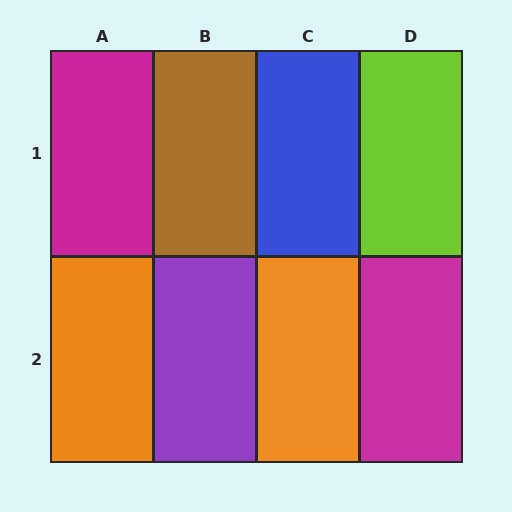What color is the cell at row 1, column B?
Brown.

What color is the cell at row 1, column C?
Blue.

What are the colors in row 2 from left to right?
Orange, purple, orange, magenta.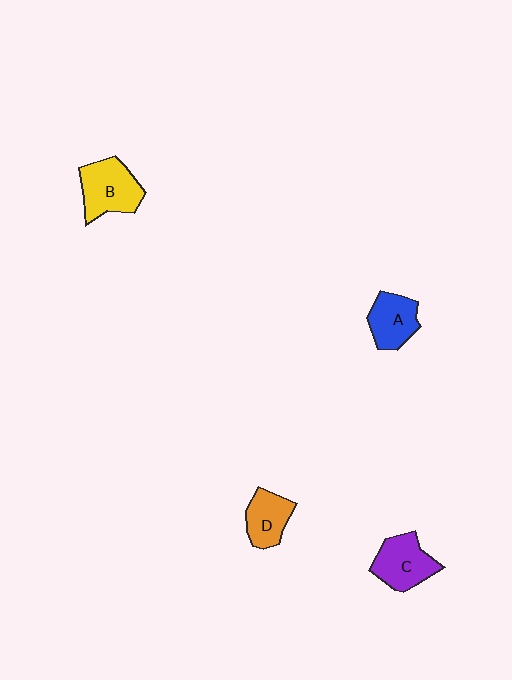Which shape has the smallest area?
Shape D (orange).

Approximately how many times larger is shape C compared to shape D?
Approximately 1.3 times.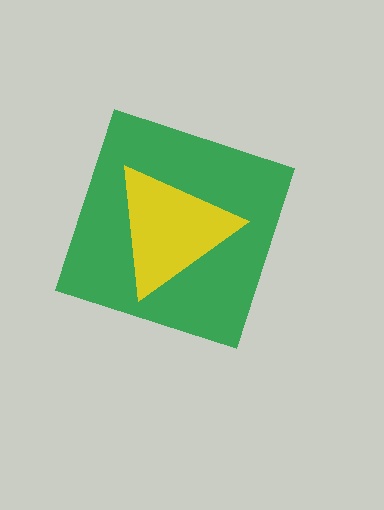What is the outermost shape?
The green diamond.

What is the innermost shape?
The yellow triangle.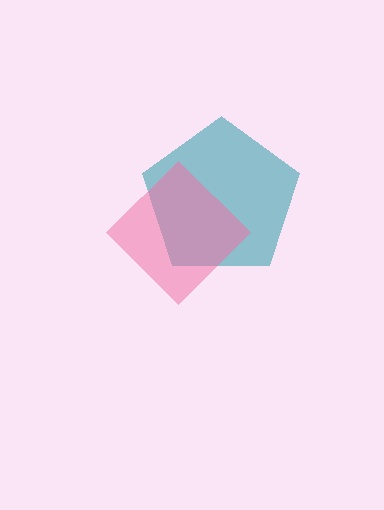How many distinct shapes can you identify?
There are 2 distinct shapes: a teal pentagon, a pink diamond.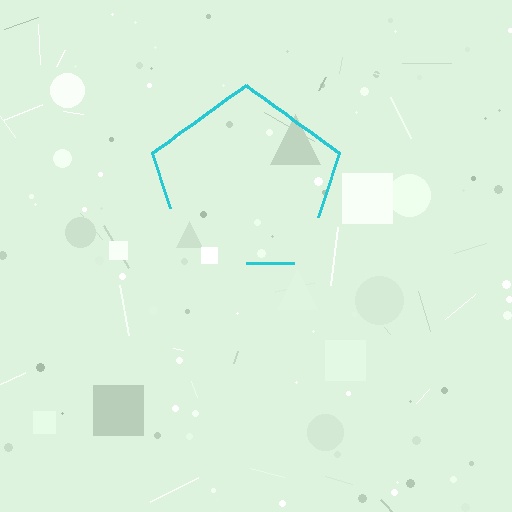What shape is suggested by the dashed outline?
The dashed outline suggests a pentagon.